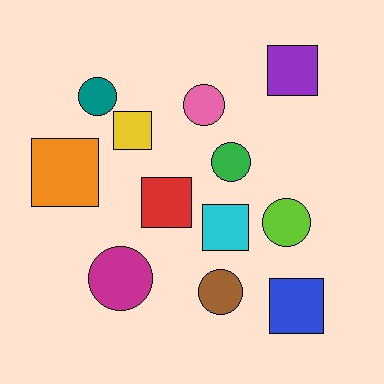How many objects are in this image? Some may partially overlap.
There are 12 objects.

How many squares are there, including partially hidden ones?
There are 6 squares.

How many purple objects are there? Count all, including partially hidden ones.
There is 1 purple object.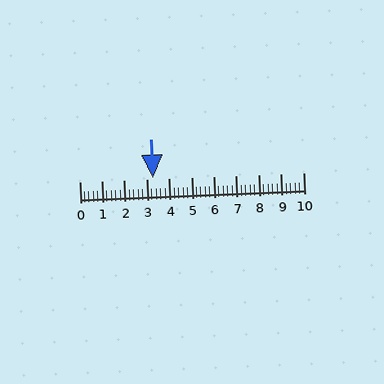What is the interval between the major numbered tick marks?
The major tick marks are spaced 1 units apart.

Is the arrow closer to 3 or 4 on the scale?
The arrow is closer to 3.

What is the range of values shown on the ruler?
The ruler shows values from 0 to 10.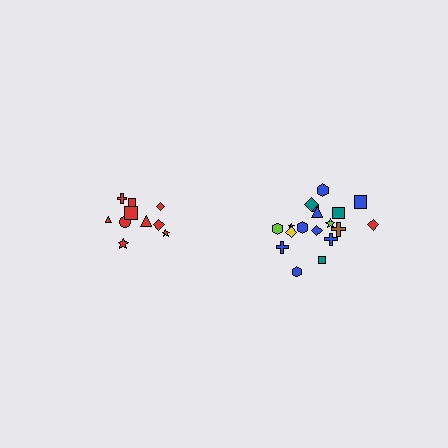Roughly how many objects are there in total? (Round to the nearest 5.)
Roughly 30 objects in total.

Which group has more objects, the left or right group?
The right group.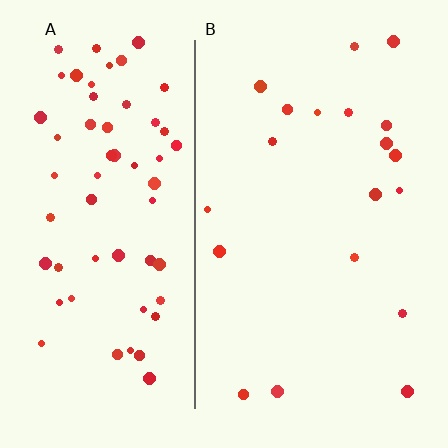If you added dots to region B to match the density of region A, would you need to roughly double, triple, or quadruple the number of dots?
Approximately triple.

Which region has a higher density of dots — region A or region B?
A (the left).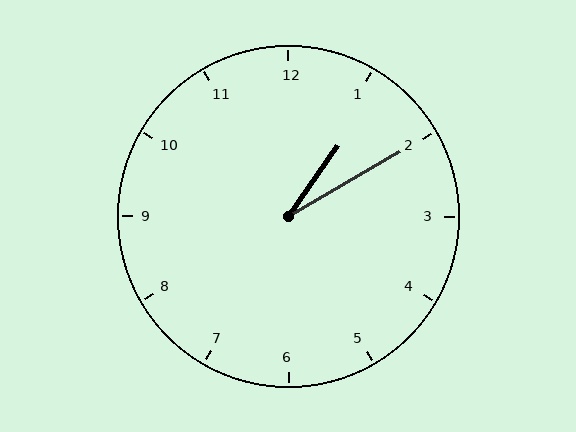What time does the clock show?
1:10.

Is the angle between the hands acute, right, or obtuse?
It is acute.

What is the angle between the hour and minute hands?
Approximately 25 degrees.